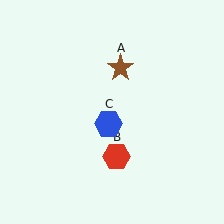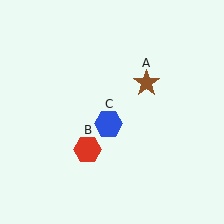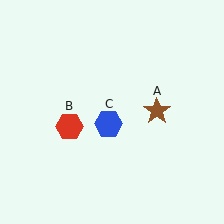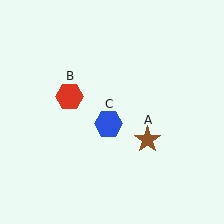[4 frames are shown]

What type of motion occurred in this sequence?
The brown star (object A), red hexagon (object B) rotated clockwise around the center of the scene.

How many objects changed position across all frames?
2 objects changed position: brown star (object A), red hexagon (object B).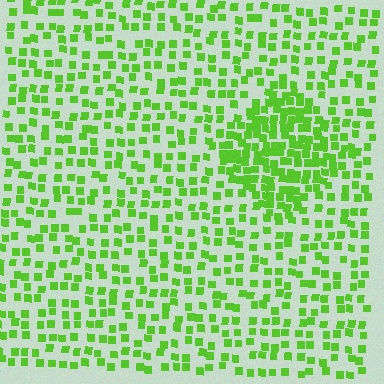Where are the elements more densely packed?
The elements are more densely packed inside the diamond boundary.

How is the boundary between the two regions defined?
The boundary is defined by a change in element density (approximately 2.1x ratio). All elements are the same color, size, and shape.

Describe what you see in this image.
The image contains small lime elements arranged at two different densities. A diamond-shaped region is visible where the elements are more densely packed than the surrounding area.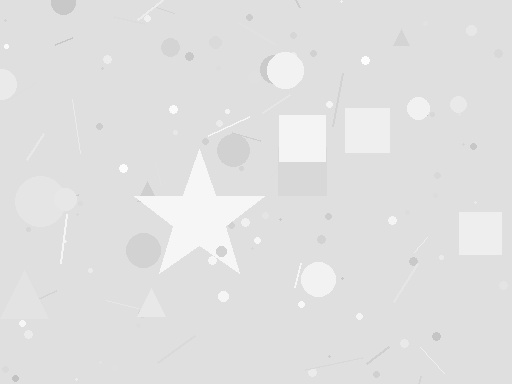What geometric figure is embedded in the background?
A star is embedded in the background.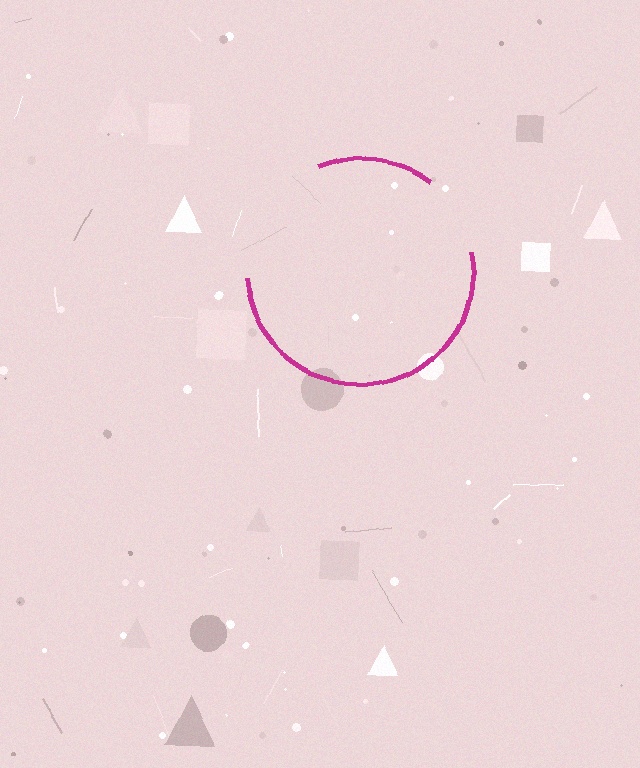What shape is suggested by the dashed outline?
The dashed outline suggests a circle.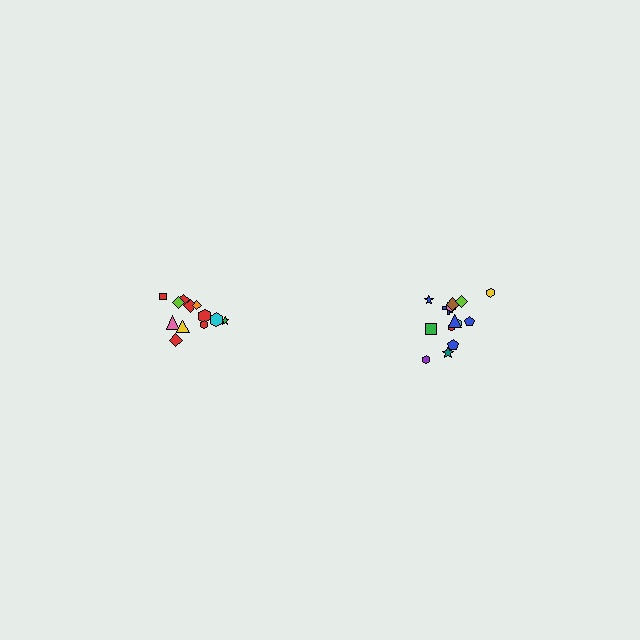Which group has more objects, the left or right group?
The right group.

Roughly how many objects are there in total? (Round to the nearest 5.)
Roughly 25 objects in total.